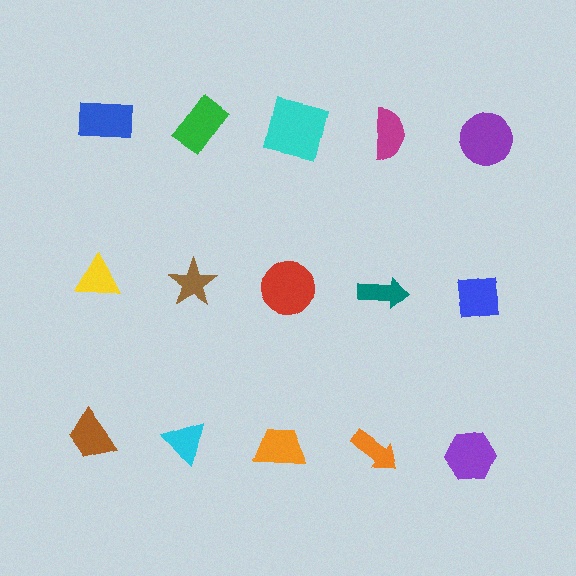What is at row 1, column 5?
A purple circle.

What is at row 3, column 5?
A purple hexagon.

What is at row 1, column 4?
A magenta semicircle.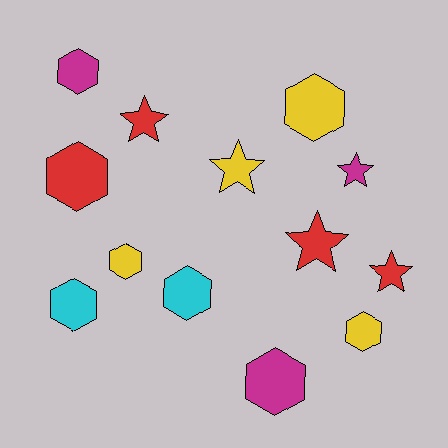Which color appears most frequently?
Red, with 4 objects.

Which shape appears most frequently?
Hexagon, with 8 objects.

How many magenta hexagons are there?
There are 2 magenta hexagons.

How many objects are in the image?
There are 13 objects.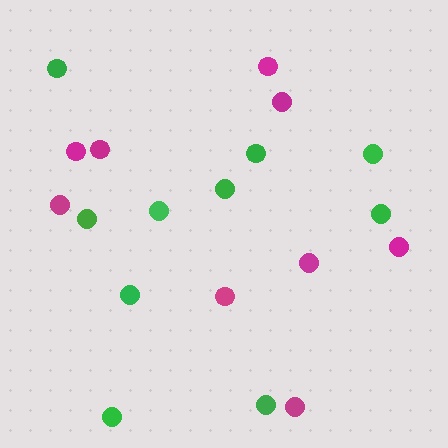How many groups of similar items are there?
There are 2 groups: one group of magenta circles (9) and one group of green circles (10).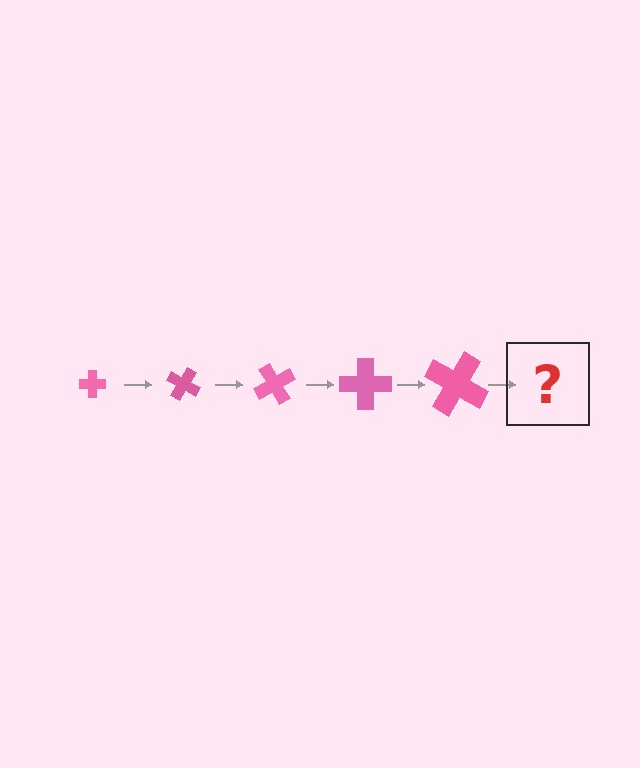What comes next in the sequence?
The next element should be a cross, larger than the previous one and rotated 150 degrees from the start.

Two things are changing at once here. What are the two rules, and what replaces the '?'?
The two rules are that the cross grows larger each step and it rotates 30 degrees each step. The '?' should be a cross, larger than the previous one and rotated 150 degrees from the start.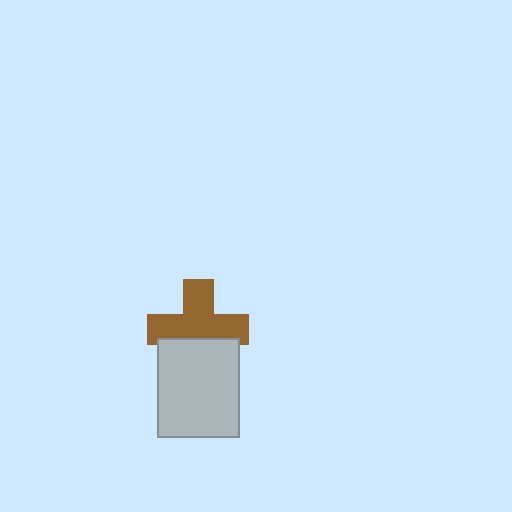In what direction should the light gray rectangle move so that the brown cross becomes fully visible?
The light gray rectangle should move down. That is the shortest direction to clear the overlap and leave the brown cross fully visible.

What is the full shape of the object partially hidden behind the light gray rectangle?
The partially hidden object is a brown cross.